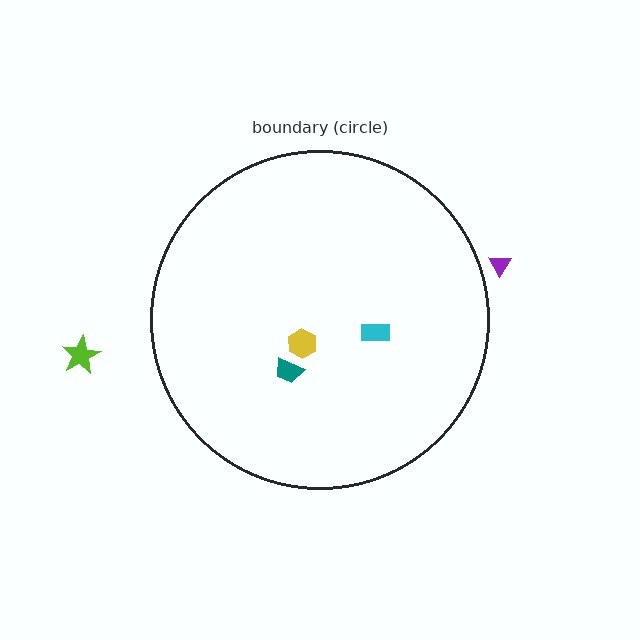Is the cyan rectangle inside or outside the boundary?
Inside.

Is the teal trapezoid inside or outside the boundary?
Inside.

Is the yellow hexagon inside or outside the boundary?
Inside.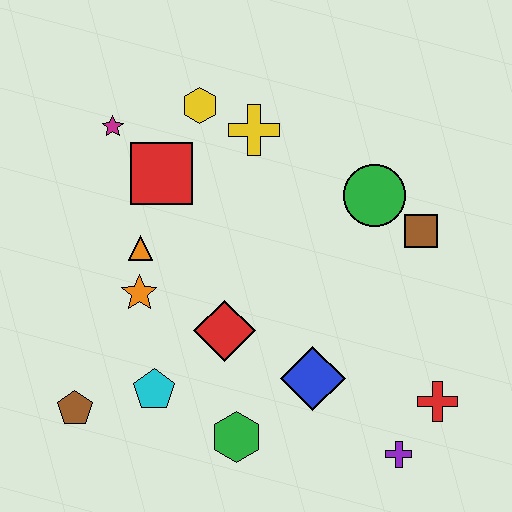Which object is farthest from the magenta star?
The purple cross is farthest from the magenta star.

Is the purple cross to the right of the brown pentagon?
Yes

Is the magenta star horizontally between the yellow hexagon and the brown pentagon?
Yes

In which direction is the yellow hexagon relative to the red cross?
The yellow hexagon is above the red cross.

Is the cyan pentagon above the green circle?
No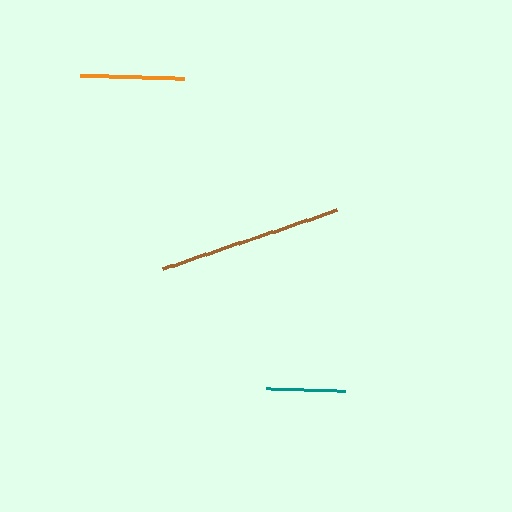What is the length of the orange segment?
The orange segment is approximately 104 pixels long.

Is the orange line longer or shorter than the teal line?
The orange line is longer than the teal line.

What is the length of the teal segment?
The teal segment is approximately 79 pixels long.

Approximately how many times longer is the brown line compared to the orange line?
The brown line is approximately 1.8 times the length of the orange line.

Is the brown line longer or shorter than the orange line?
The brown line is longer than the orange line.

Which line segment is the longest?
The brown line is the longest at approximately 184 pixels.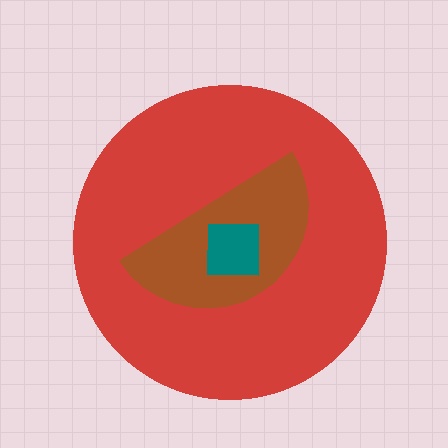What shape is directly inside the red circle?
The brown semicircle.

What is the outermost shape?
The red circle.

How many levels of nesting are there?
3.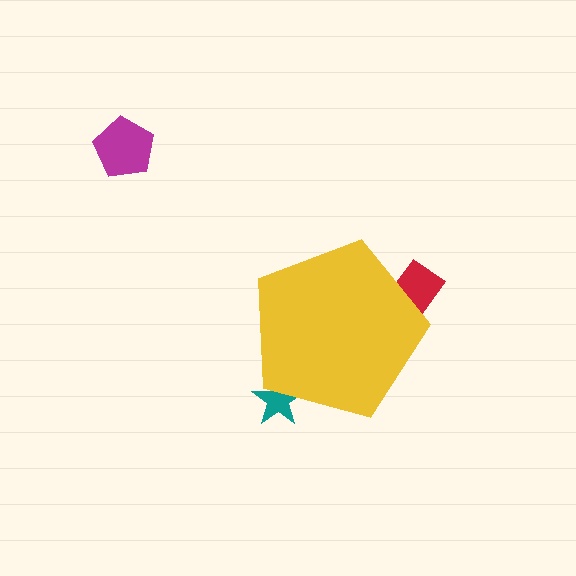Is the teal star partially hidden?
Yes, the teal star is partially hidden behind the yellow pentagon.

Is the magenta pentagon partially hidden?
No, the magenta pentagon is fully visible.